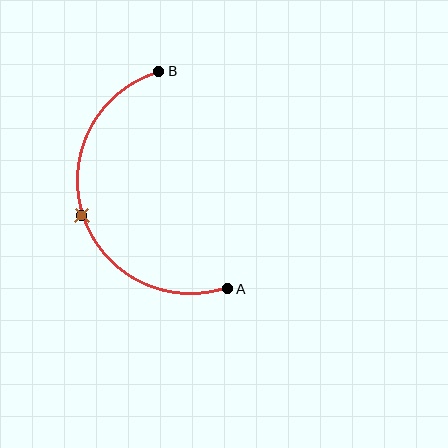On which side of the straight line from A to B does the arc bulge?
The arc bulges to the left of the straight line connecting A and B.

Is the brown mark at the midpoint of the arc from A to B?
Yes. The brown mark lies on the arc at equal arc-length from both A and B — it is the arc midpoint.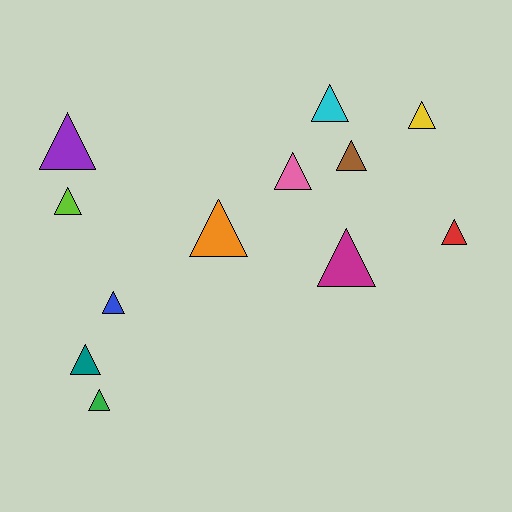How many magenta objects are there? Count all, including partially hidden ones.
There is 1 magenta object.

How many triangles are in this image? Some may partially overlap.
There are 12 triangles.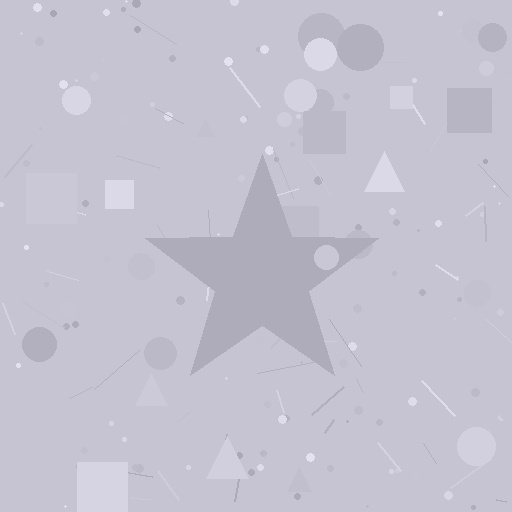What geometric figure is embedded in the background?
A star is embedded in the background.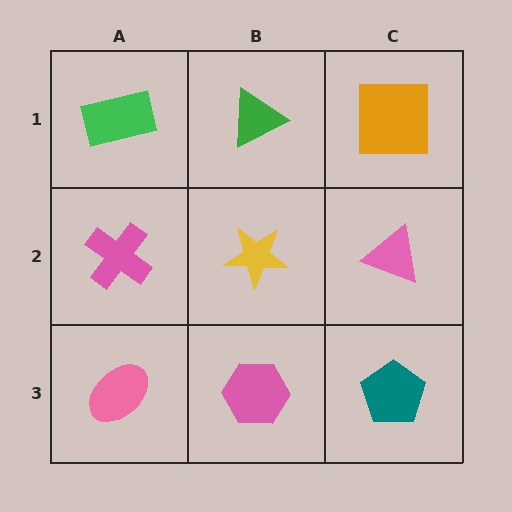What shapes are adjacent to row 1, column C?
A pink triangle (row 2, column C), a green triangle (row 1, column B).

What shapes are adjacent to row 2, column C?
An orange square (row 1, column C), a teal pentagon (row 3, column C), a yellow star (row 2, column B).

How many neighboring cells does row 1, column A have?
2.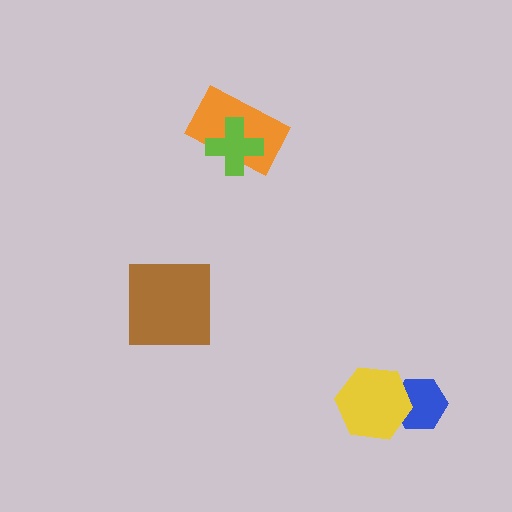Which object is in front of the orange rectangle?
The lime cross is in front of the orange rectangle.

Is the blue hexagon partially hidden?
Yes, it is partially covered by another shape.